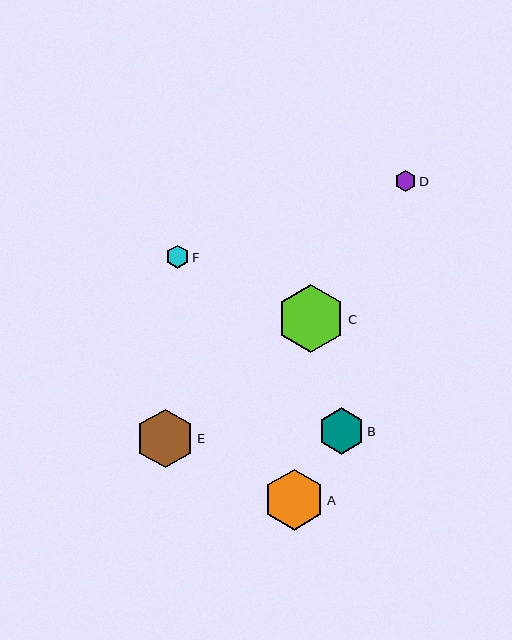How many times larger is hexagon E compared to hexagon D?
Hexagon E is approximately 2.8 times the size of hexagon D.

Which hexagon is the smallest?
Hexagon D is the smallest with a size of approximately 21 pixels.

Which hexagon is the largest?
Hexagon C is the largest with a size of approximately 67 pixels.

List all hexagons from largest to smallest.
From largest to smallest: C, A, E, B, F, D.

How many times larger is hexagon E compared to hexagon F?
Hexagon E is approximately 2.6 times the size of hexagon F.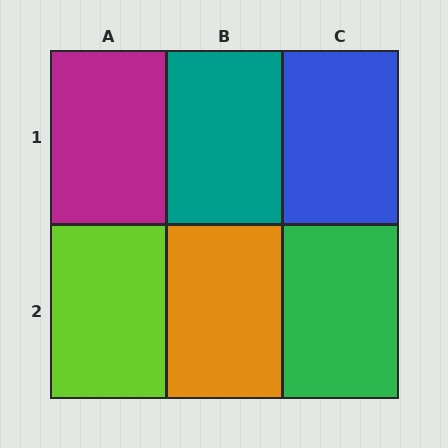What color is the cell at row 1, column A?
Magenta.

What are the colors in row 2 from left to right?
Lime, orange, green.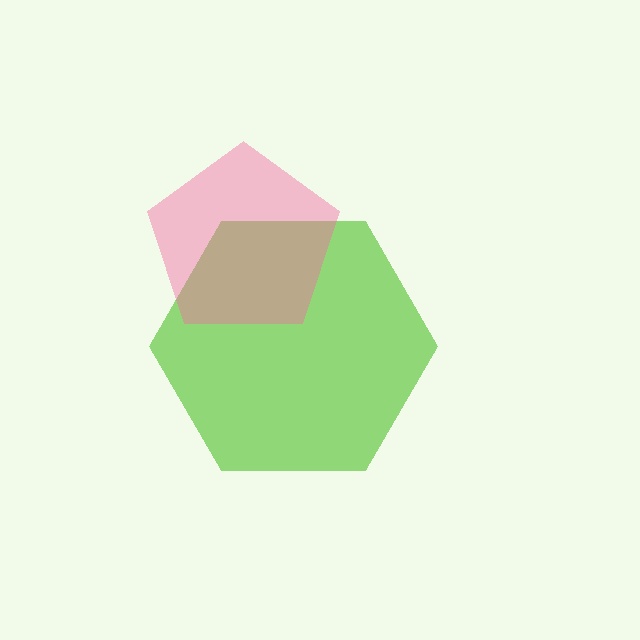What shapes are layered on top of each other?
The layered shapes are: a lime hexagon, a pink pentagon.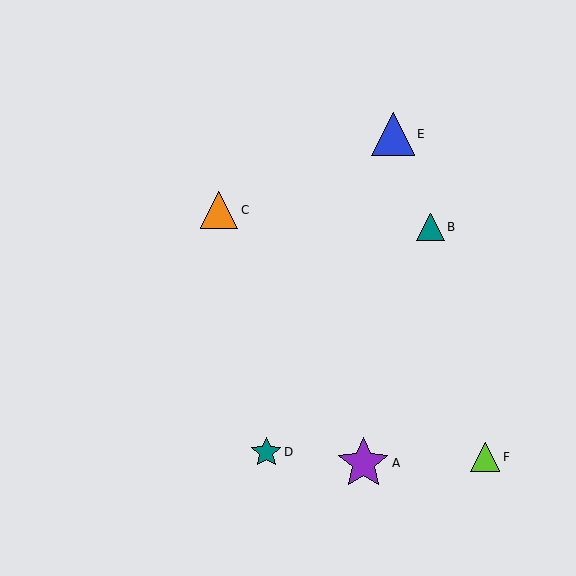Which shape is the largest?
The purple star (labeled A) is the largest.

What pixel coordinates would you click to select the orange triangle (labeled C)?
Click at (219, 210) to select the orange triangle C.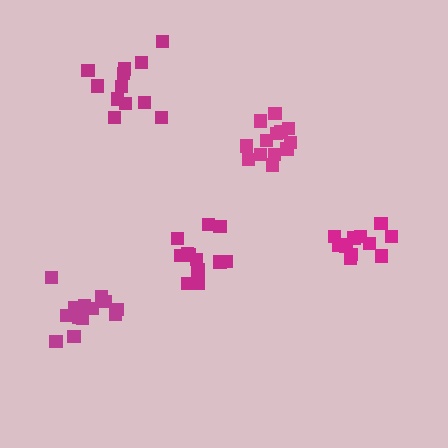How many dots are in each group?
Group 1: 13 dots, Group 2: 12 dots, Group 3: 12 dots, Group 4: 13 dots, Group 5: 14 dots (64 total).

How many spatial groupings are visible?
There are 5 spatial groupings.